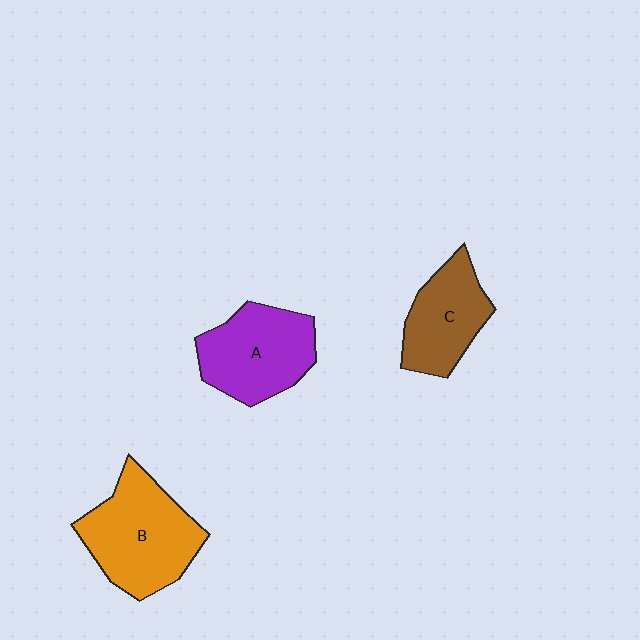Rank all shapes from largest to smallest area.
From largest to smallest: B (orange), A (purple), C (brown).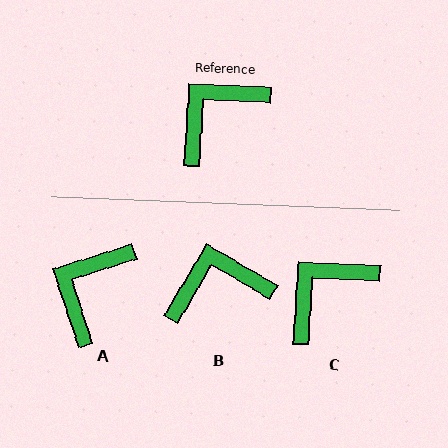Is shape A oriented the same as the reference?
No, it is off by about 21 degrees.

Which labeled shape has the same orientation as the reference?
C.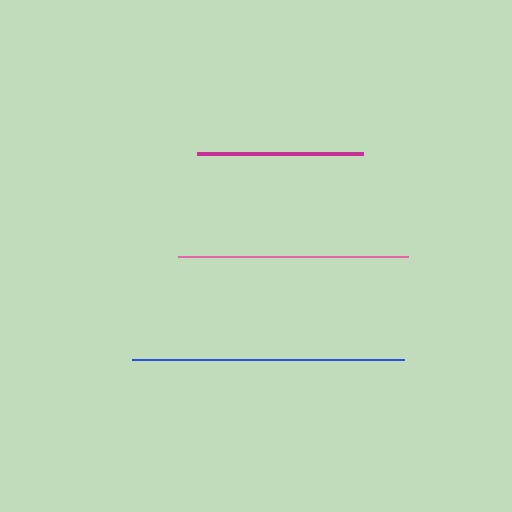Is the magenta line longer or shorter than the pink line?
The pink line is longer than the magenta line.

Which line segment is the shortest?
The magenta line is the shortest at approximately 166 pixels.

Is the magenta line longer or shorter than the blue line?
The blue line is longer than the magenta line.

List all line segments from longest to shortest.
From longest to shortest: blue, pink, magenta.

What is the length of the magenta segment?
The magenta segment is approximately 166 pixels long.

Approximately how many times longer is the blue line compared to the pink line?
The blue line is approximately 1.2 times the length of the pink line.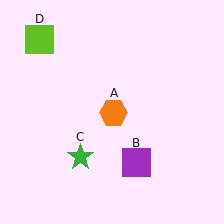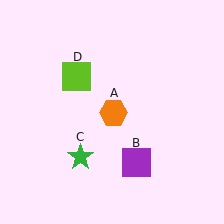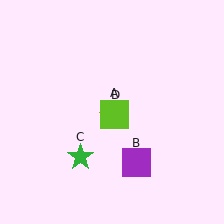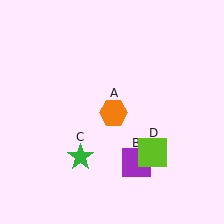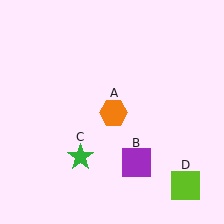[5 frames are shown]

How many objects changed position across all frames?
1 object changed position: lime square (object D).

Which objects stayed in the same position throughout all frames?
Orange hexagon (object A) and purple square (object B) and green star (object C) remained stationary.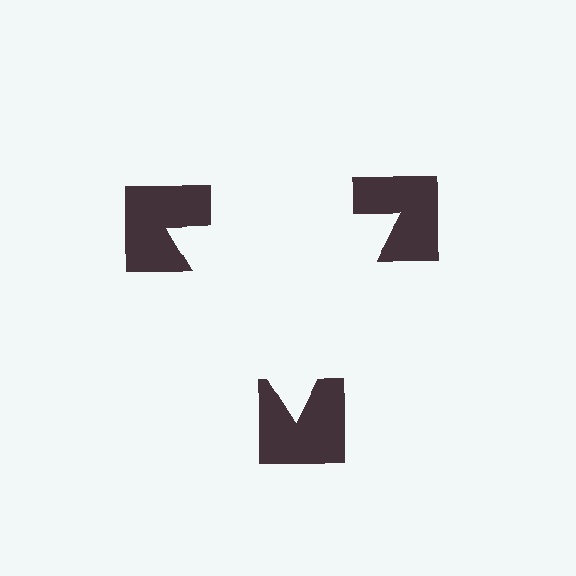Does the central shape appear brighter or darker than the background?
It typically appears slightly brighter than the background, even though no actual brightness change is drawn.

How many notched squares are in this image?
There are 3 — one at each vertex of the illusory triangle.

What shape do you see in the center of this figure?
An illusory triangle — its edges are inferred from the aligned wedge cuts in the notched squares, not physically drawn.